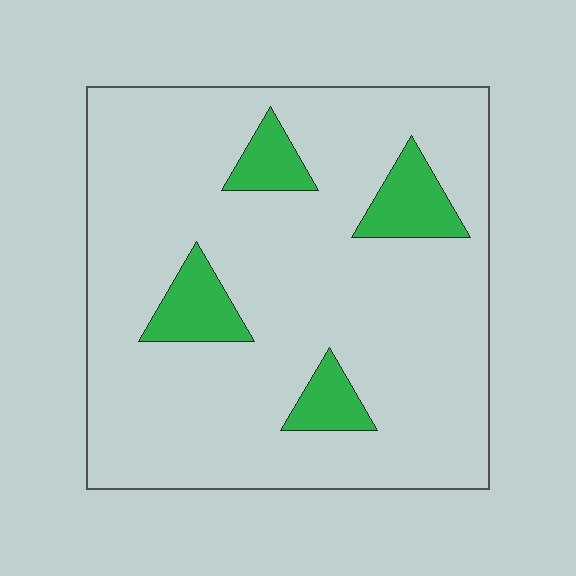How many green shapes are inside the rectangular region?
4.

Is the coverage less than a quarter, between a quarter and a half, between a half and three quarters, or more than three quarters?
Less than a quarter.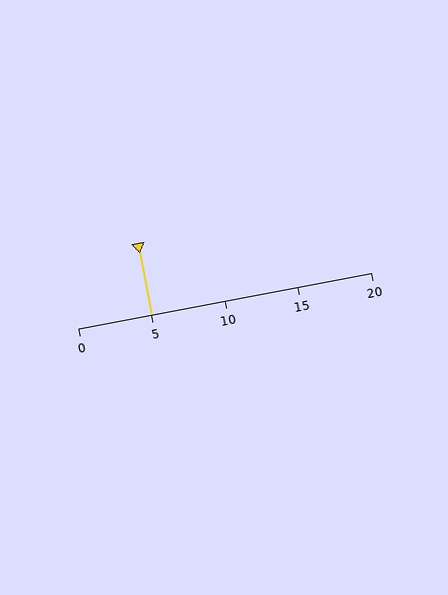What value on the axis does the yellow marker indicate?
The marker indicates approximately 5.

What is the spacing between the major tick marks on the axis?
The major ticks are spaced 5 apart.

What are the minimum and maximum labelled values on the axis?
The axis runs from 0 to 20.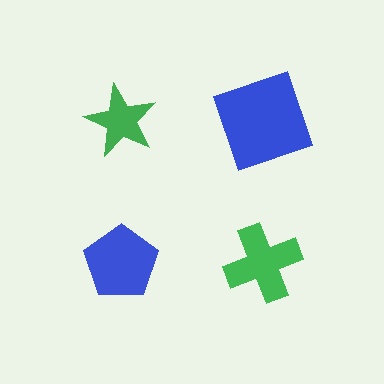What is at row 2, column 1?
A blue pentagon.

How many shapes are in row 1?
2 shapes.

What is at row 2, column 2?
A green cross.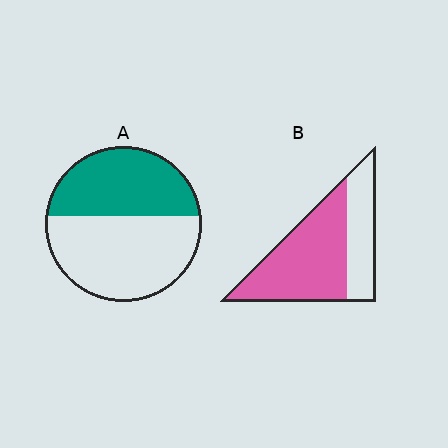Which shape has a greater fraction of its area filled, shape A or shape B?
Shape B.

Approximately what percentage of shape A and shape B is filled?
A is approximately 45% and B is approximately 65%.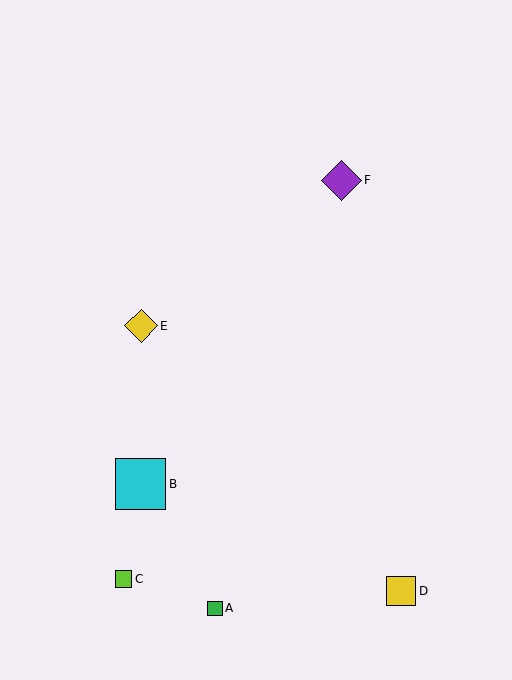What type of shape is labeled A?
Shape A is a green square.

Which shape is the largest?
The cyan square (labeled B) is the largest.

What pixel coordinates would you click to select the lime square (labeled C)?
Click at (123, 579) to select the lime square C.